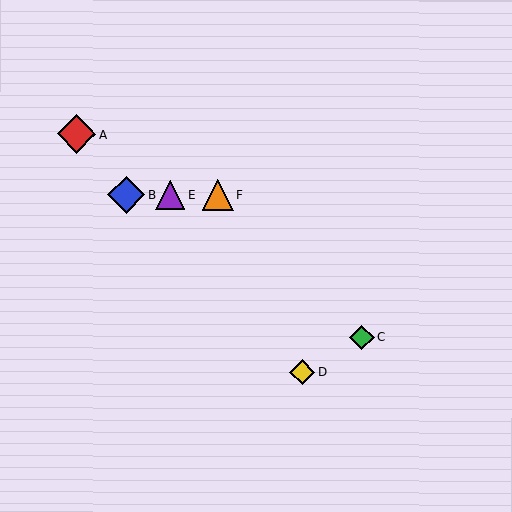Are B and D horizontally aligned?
No, B is at y≈195 and D is at y≈372.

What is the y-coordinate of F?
Object F is at y≈195.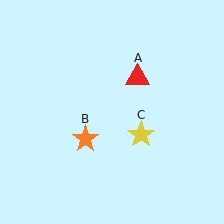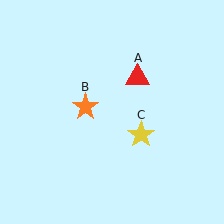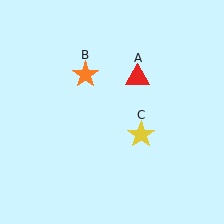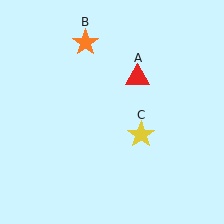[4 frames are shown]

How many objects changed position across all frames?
1 object changed position: orange star (object B).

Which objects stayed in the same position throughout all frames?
Red triangle (object A) and yellow star (object C) remained stationary.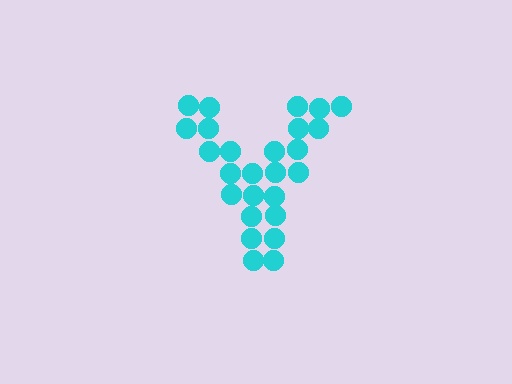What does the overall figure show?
The overall figure shows the letter Y.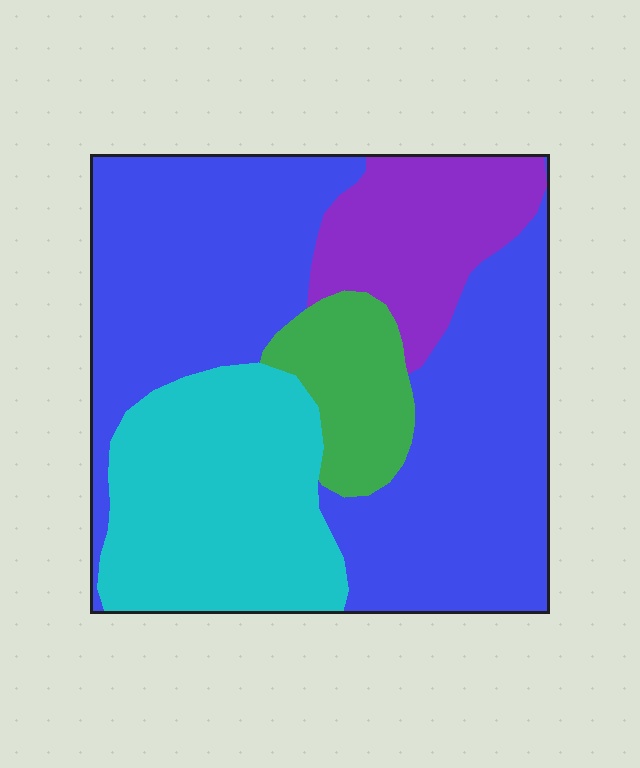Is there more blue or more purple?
Blue.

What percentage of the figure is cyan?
Cyan covers around 25% of the figure.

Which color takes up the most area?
Blue, at roughly 50%.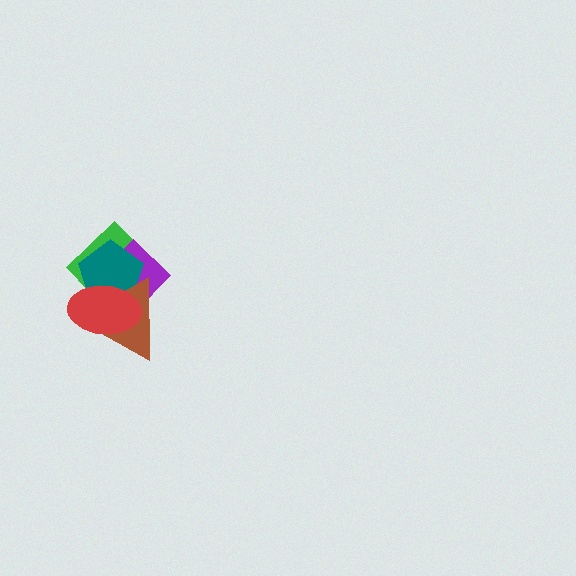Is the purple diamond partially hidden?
Yes, it is partially covered by another shape.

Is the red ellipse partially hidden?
No, no other shape covers it.